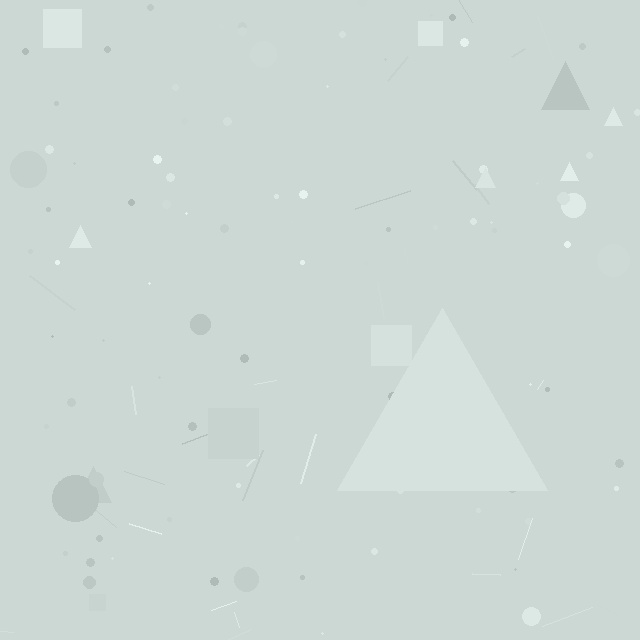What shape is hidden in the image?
A triangle is hidden in the image.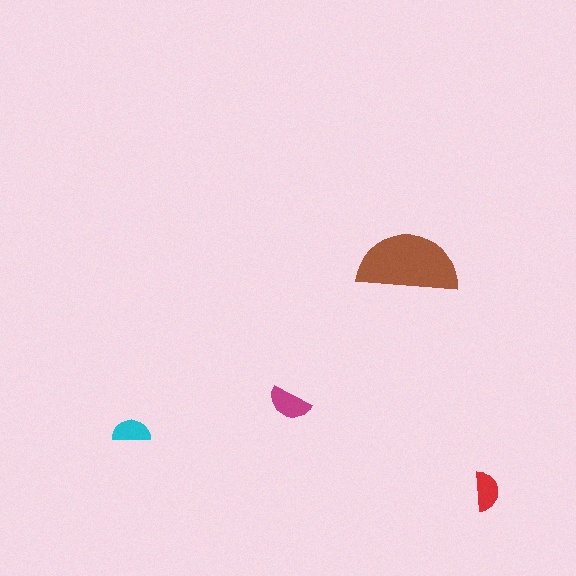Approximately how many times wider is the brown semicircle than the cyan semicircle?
About 2.5 times wider.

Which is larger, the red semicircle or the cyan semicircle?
The red one.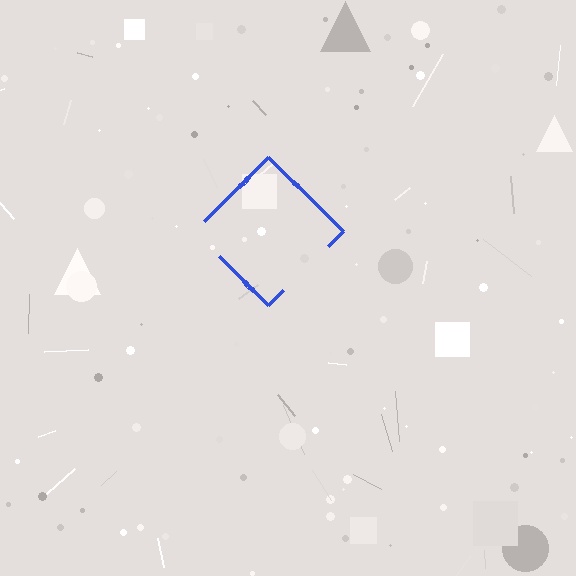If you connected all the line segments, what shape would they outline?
They would outline a diamond.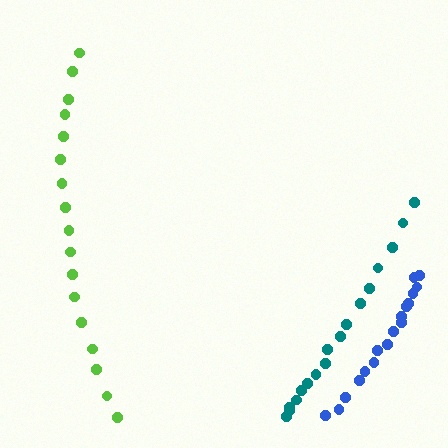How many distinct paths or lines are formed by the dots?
There are 3 distinct paths.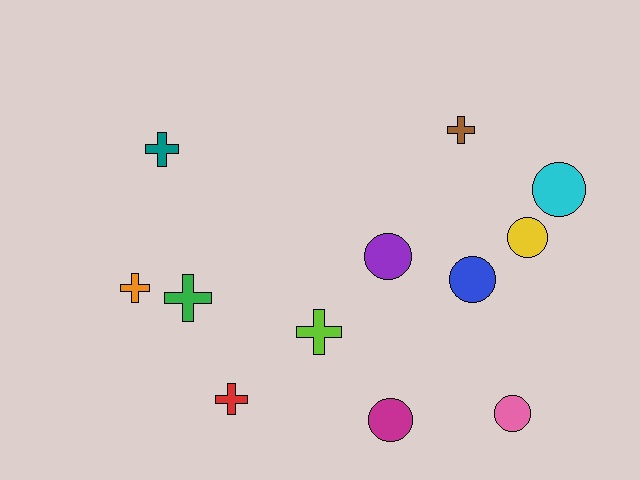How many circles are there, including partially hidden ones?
There are 6 circles.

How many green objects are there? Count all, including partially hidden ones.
There is 1 green object.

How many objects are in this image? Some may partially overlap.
There are 12 objects.